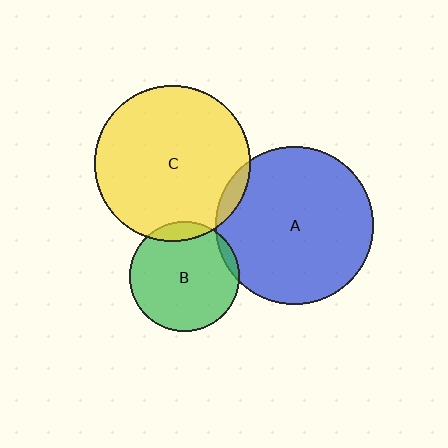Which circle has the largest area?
Circle A (blue).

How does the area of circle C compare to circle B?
Approximately 2.0 times.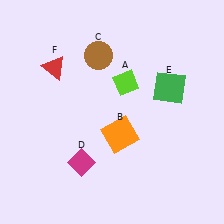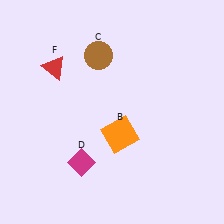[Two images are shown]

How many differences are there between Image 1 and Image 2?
There are 2 differences between the two images.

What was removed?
The lime diamond (A), the green square (E) were removed in Image 2.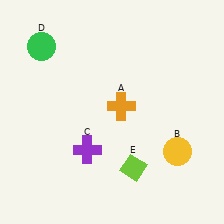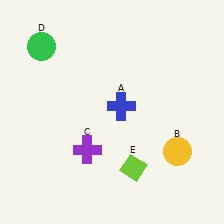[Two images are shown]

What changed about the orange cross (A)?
In Image 1, A is orange. In Image 2, it changed to blue.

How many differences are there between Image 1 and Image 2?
There is 1 difference between the two images.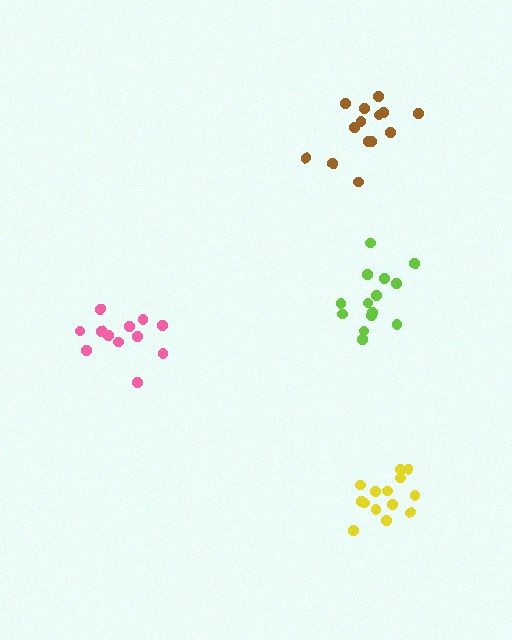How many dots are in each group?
Group 1: 14 dots, Group 2: 12 dots, Group 3: 14 dots, Group 4: 14 dots (54 total).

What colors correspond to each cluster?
The clusters are colored: yellow, pink, lime, brown.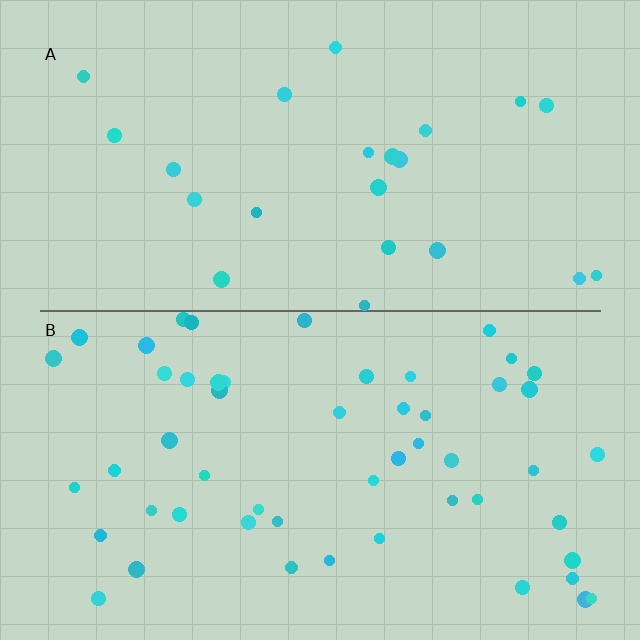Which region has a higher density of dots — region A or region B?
B (the bottom).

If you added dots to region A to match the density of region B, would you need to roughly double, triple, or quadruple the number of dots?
Approximately double.